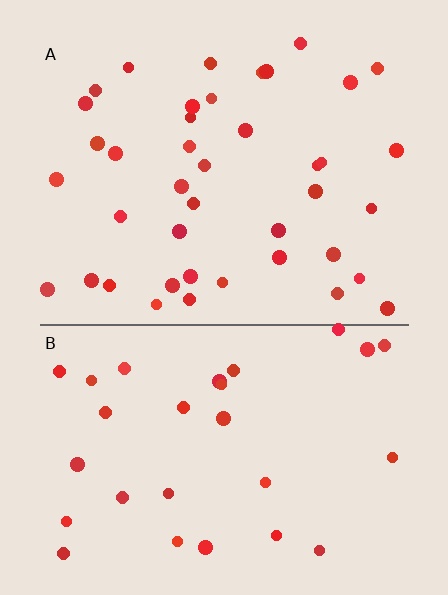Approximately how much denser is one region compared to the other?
Approximately 1.4× — region A over region B.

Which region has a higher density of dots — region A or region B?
A (the top).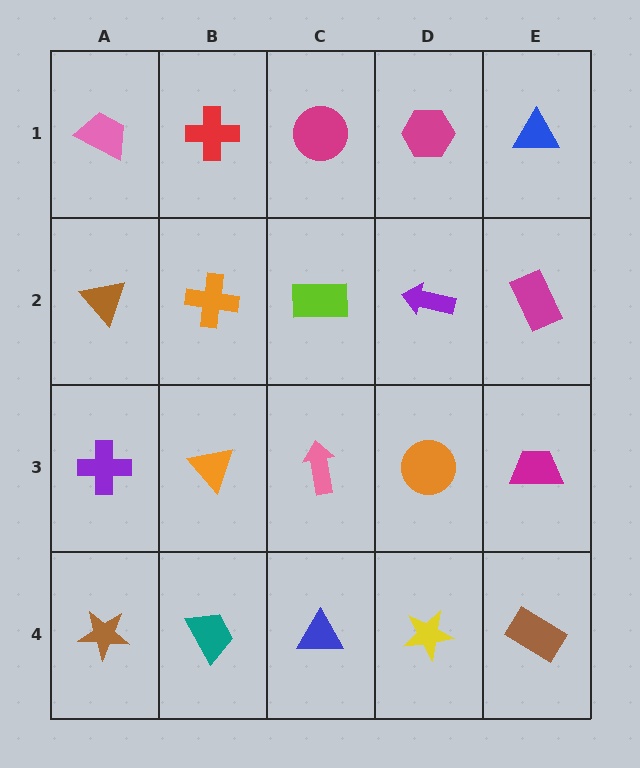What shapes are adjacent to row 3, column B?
An orange cross (row 2, column B), a teal trapezoid (row 4, column B), a purple cross (row 3, column A), a pink arrow (row 3, column C).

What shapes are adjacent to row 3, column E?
A magenta rectangle (row 2, column E), a brown rectangle (row 4, column E), an orange circle (row 3, column D).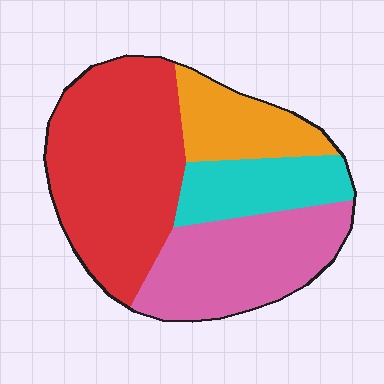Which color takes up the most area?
Red, at roughly 40%.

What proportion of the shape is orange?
Orange takes up less than a quarter of the shape.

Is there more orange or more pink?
Pink.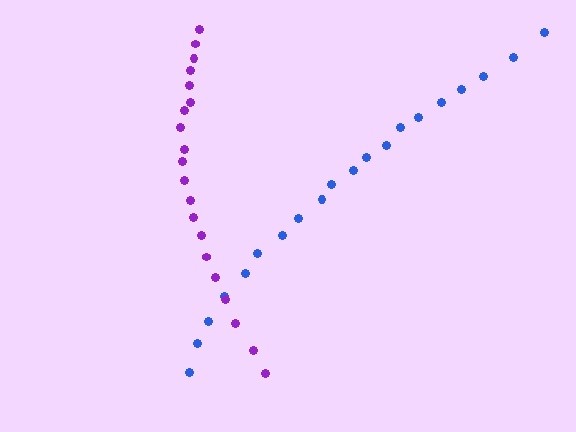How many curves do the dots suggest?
There are 2 distinct paths.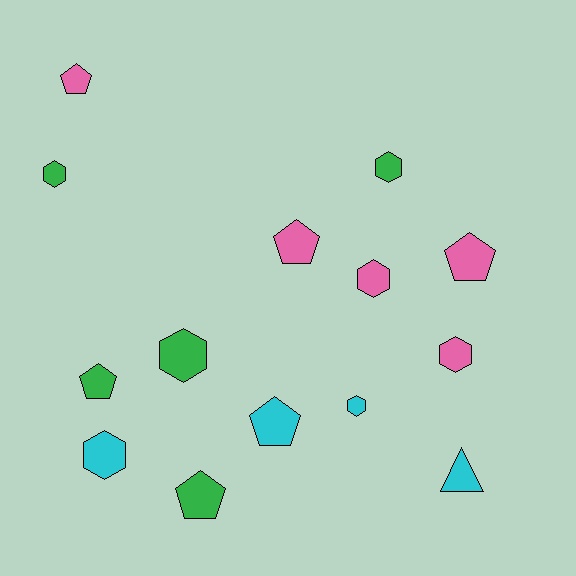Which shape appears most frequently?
Hexagon, with 7 objects.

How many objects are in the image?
There are 14 objects.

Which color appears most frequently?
Green, with 5 objects.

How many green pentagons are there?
There are 2 green pentagons.